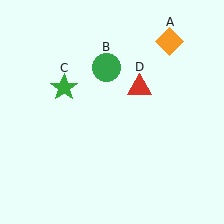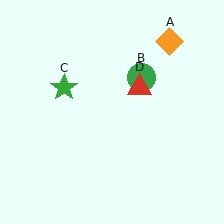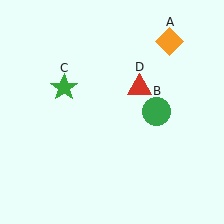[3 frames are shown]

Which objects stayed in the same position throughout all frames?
Orange diamond (object A) and green star (object C) and red triangle (object D) remained stationary.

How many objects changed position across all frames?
1 object changed position: green circle (object B).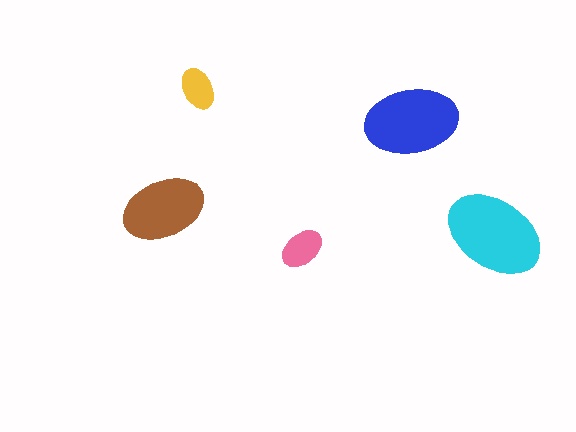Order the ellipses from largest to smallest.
the cyan one, the blue one, the brown one, the pink one, the yellow one.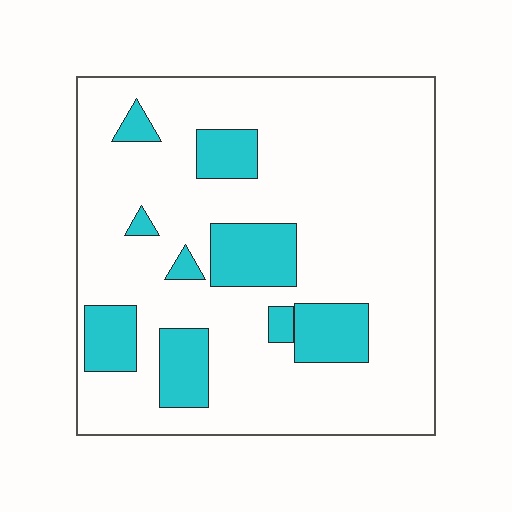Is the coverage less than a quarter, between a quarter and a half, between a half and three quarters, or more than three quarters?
Less than a quarter.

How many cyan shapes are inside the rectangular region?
9.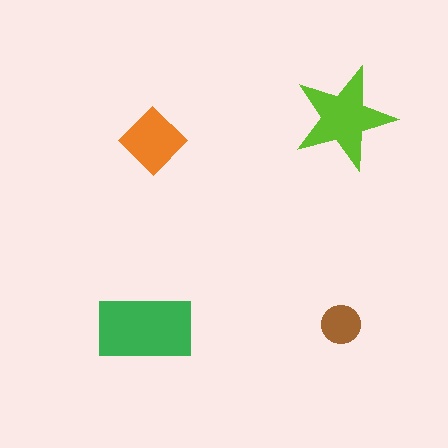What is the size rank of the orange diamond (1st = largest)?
3rd.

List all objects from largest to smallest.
The green rectangle, the lime star, the orange diamond, the brown circle.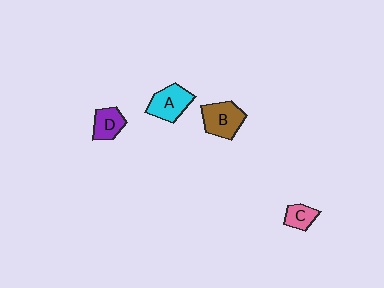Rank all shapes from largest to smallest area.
From largest to smallest: B (brown), A (cyan), D (purple), C (pink).